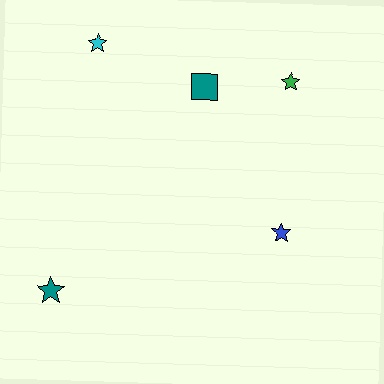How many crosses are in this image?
There are no crosses.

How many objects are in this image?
There are 5 objects.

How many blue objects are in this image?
There is 1 blue object.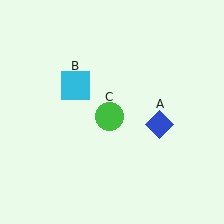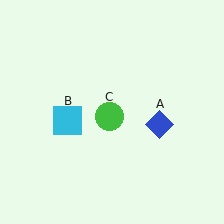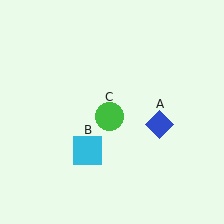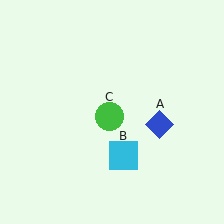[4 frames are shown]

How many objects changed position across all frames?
1 object changed position: cyan square (object B).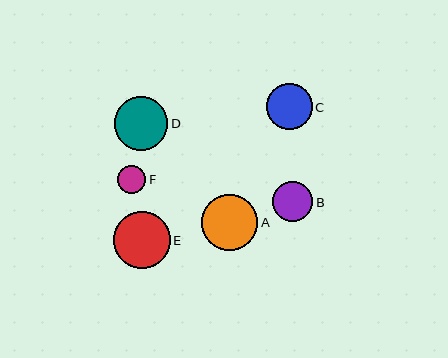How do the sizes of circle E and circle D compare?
Circle E and circle D are approximately the same size.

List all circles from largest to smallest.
From largest to smallest: E, A, D, C, B, F.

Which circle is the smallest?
Circle F is the smallest with a size of approximately 28 pixels.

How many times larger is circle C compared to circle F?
Circle C is approximately 1.6 times the size of circle F.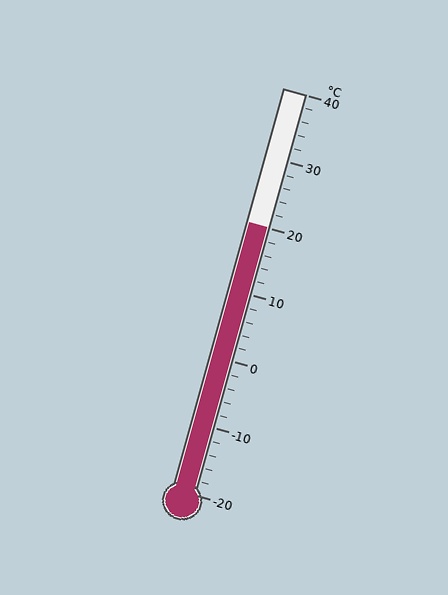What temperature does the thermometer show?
The thermometer shows approximately 20°C.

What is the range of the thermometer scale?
The thermometer scale ranges from -20°C to 40°C.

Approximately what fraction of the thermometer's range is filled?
The thermometer is filled to approximately 65% of its range.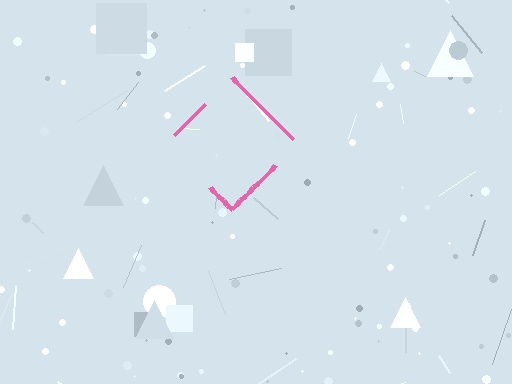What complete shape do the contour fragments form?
The contour fragments form a diamond.